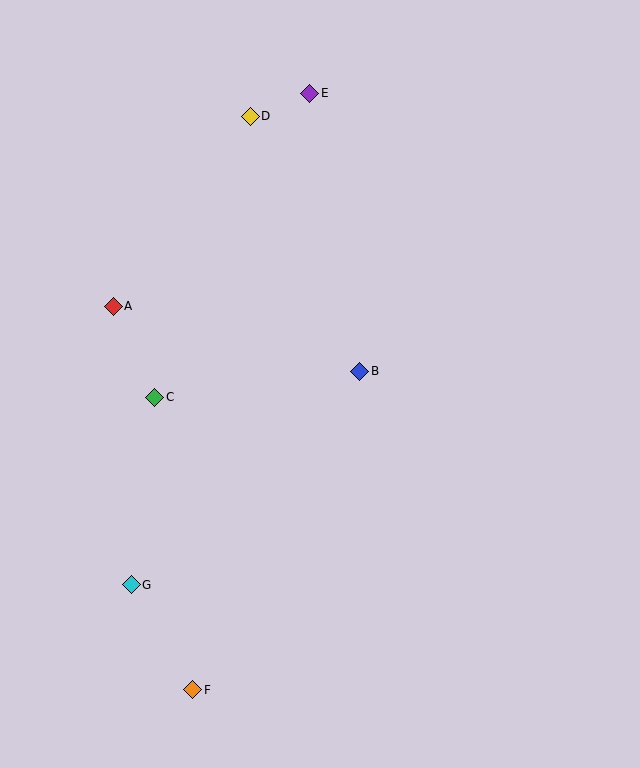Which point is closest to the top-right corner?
Point E is closest to the top-right corner.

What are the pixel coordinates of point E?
Point E is at (310, 93).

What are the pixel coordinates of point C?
Point C is at (155, 397).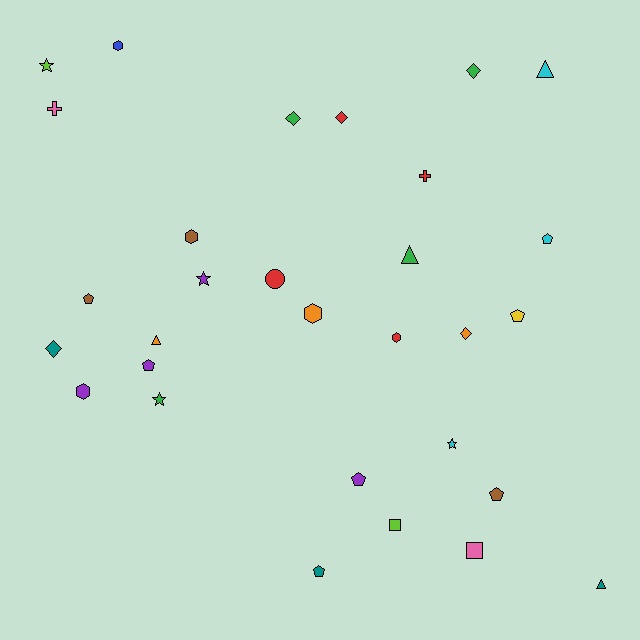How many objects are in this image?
There are 30 objects.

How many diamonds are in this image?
There are 5 diamonds.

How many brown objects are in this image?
There are 3 brown objects.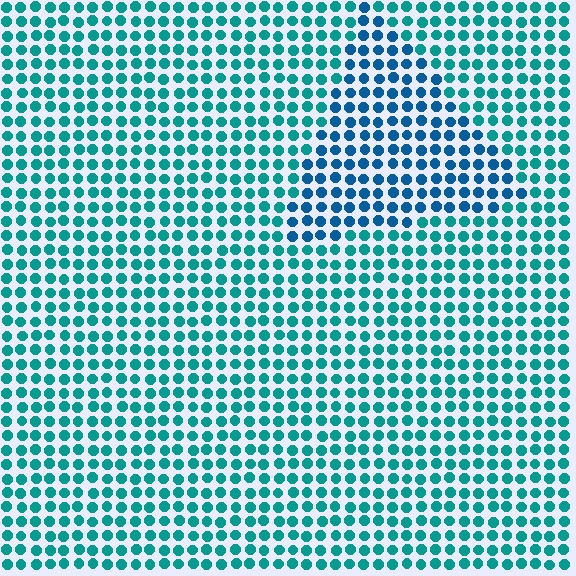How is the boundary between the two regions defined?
The boundary is defined purely by a slight shift in hue (about 30 degrees). Spacing, size, and orientation are identical on both sides.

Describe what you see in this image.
The image is filled with small teal elements in a uniform arrangement. A triangle-shaped region is visible where the elements are tinted to a slightly different hue, forming a subtle color boundary.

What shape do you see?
I see a triangle.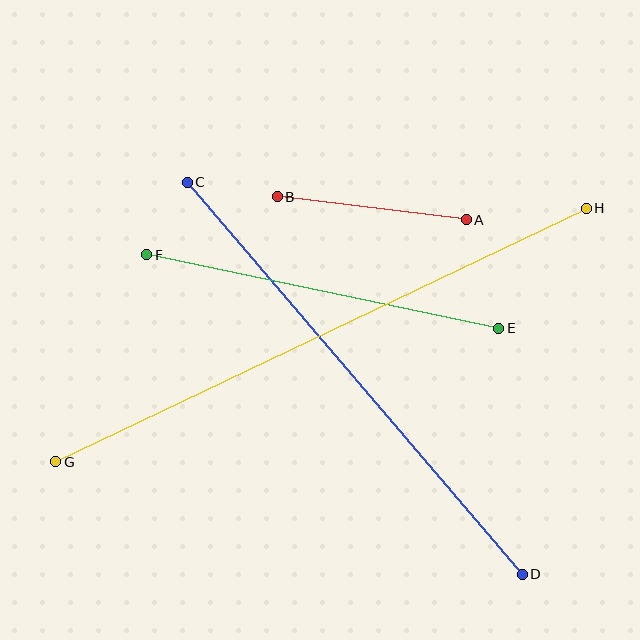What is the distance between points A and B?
The distance is approximately 191 pixels.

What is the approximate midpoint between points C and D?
The midpoint is at approximately (355, 378) pixels.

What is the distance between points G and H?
The distance is approximately 588 pixels.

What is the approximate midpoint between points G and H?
The midpoint is at approximately (321, 335) pixels.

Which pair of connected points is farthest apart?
Points G and H are farthest apart.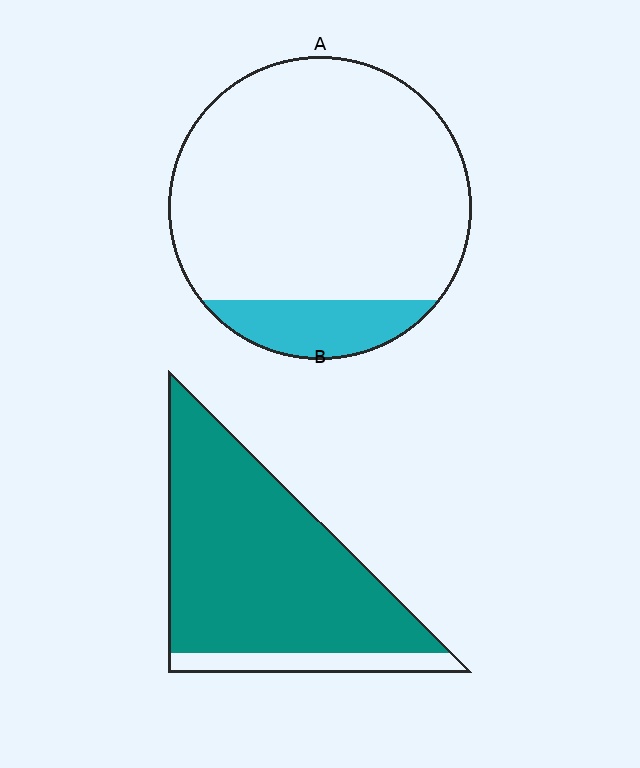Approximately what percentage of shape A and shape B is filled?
A is approximately 15% and B is approximately 85%.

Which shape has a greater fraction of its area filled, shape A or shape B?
Shape B.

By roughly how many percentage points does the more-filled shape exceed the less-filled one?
By roughly 75 percentage points (B over A).